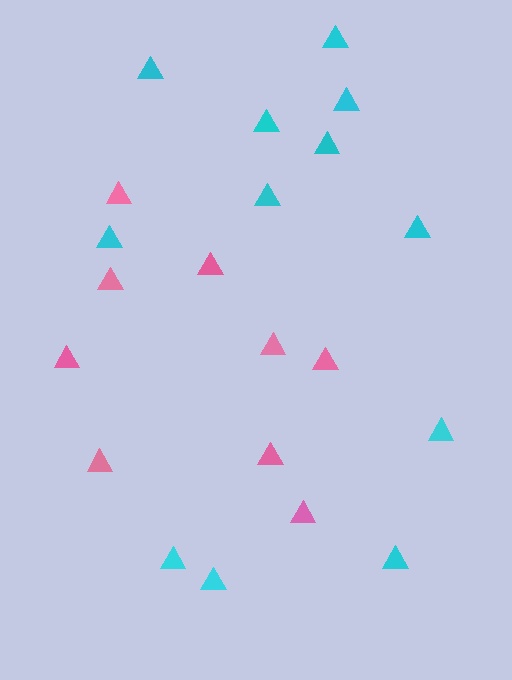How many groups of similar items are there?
There are 2 groups: one group of pink triangles (9) and one group of cyan triangles (12).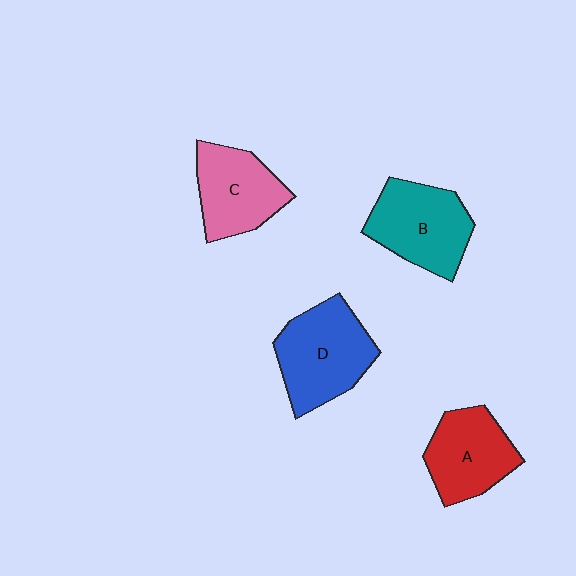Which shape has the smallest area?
Shape A (red).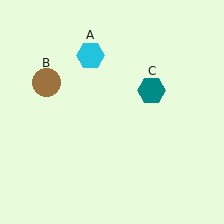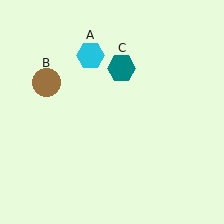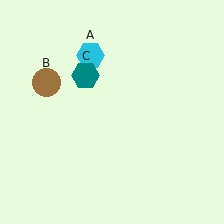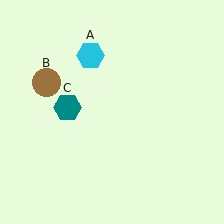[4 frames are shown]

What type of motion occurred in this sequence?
The teal hexagon (object C) rotated counterclockwise around the center of the scene.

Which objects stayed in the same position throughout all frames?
Cyan hexagon (object A) and brown circle (object B) remained stationary.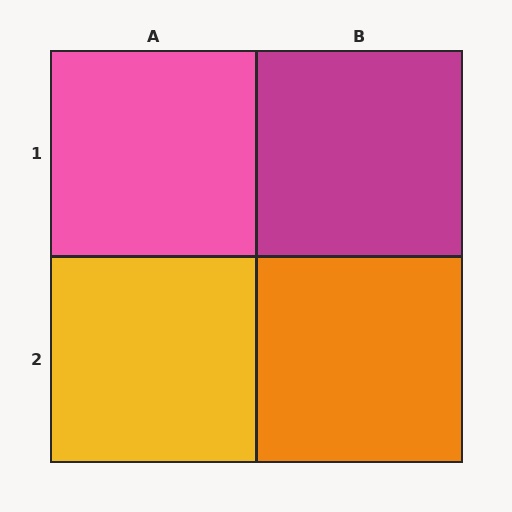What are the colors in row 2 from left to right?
Yellow, orange.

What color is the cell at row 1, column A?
Pink.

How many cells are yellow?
1 cell is yellow.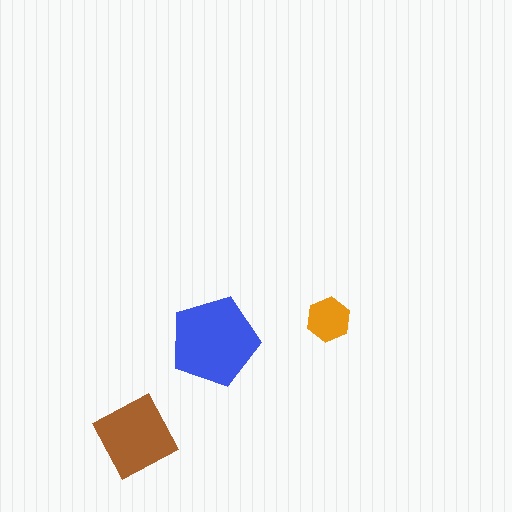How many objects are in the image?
There are 3 objects in the image.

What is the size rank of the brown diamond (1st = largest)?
2nd.